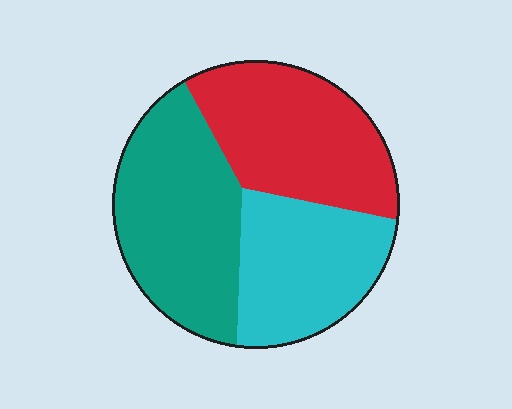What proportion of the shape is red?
Red takes up between a quarter and a half of the shape.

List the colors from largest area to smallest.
From largest to smallest: teal, red, cyan.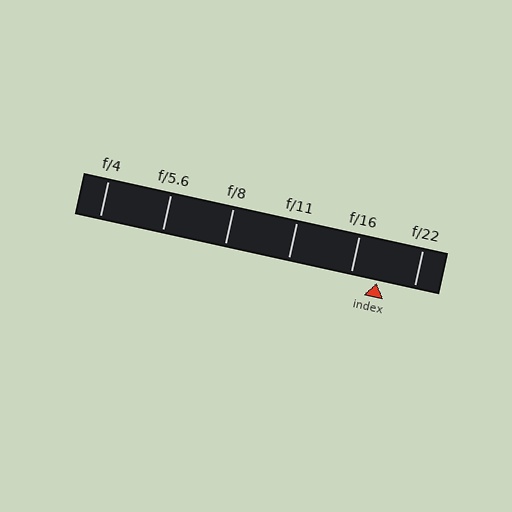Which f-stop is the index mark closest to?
The index mark is closest to f/16.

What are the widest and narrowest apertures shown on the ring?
The widest aperture shown is f/4 and the narrowest is f/22.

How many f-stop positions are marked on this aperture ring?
There are 6 f-stop positions marked.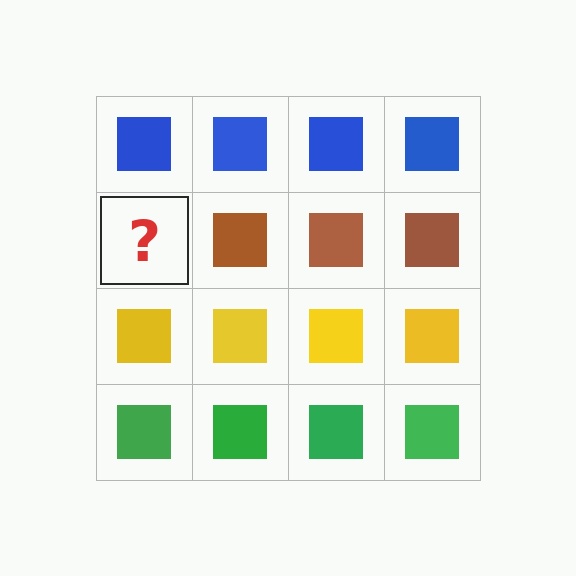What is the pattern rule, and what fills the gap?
The rule is that each row has a consistent color. The gap should be filled with a brown square.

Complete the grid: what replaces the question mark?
The question mark should be replaced with a brown square.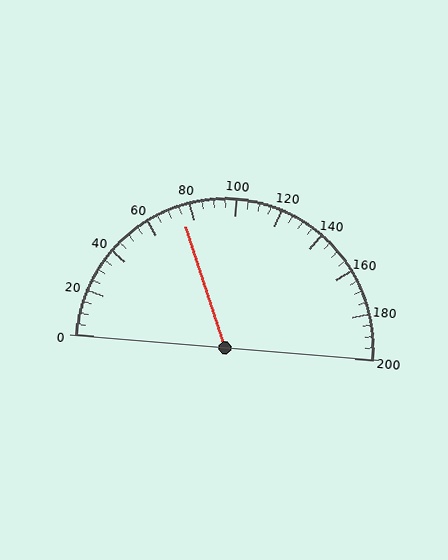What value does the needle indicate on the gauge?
The needle indicates approximately 75.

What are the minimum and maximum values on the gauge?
The gauge ranges from 0 to 200.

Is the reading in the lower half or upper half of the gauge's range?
The reading is in the lower half of the range (0 to 200).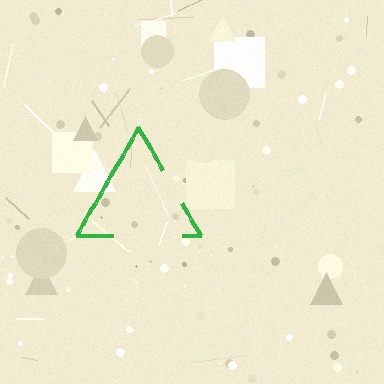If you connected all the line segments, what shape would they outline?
They would outline a triangle.